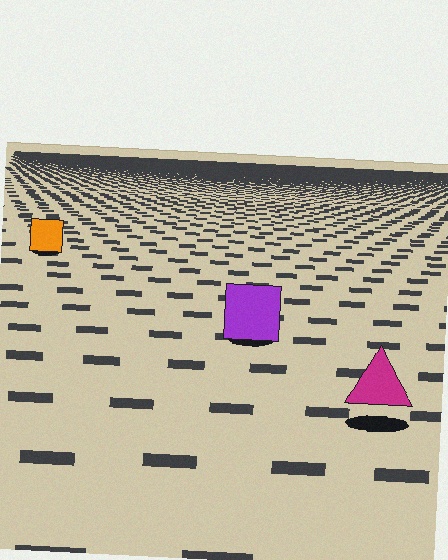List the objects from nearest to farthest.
From nearest to farthest: the magenta triangle, the purple square, the orange square.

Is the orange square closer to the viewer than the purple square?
No. The purple square is closer — you can tell from the texture gradient: the ground texture is coarser near it.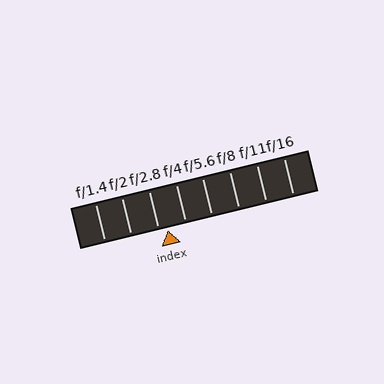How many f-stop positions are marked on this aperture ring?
There are 8 f-stop positions marked.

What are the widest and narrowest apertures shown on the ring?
The widest aperture shown is f/1.4 and the narrowest is f/16.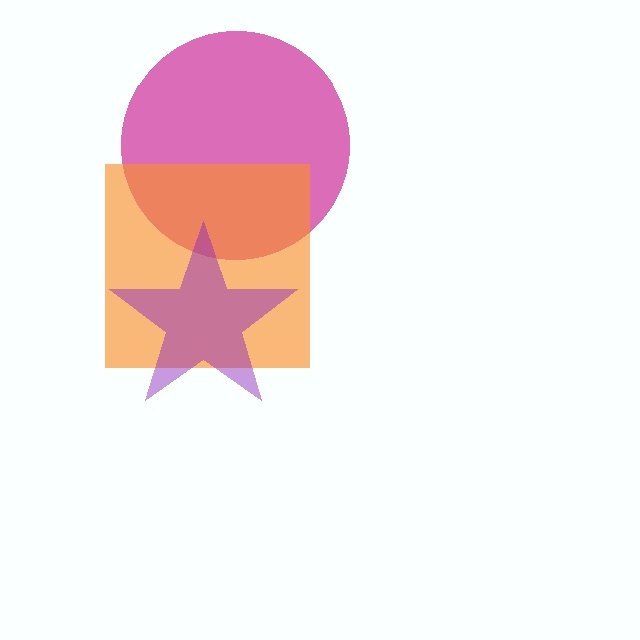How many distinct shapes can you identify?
There are 3 distinct shapes: a magenta circle, an orange square, a purple star.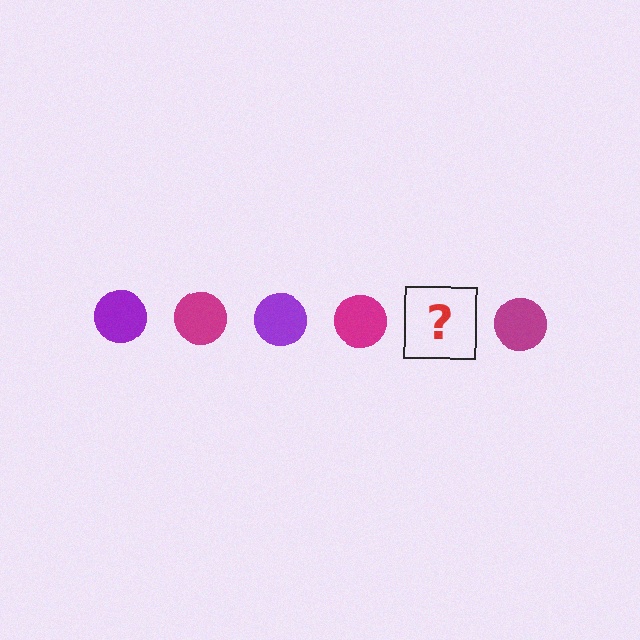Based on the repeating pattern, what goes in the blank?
The blank should be a purple circle.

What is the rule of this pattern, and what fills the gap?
The rule is that the pattern cycles through purple, magenta circles. The gap should be filled with a purple circle.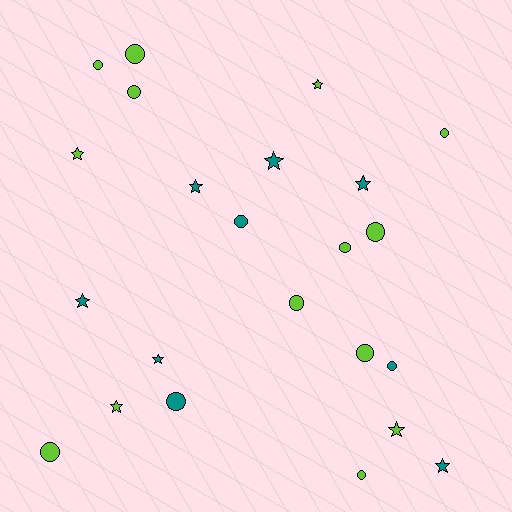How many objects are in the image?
There are 23 objects.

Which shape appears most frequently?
Circle, with 13 objects.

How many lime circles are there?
There are 10 lime circles.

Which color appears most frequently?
Lime, with 14 objects.